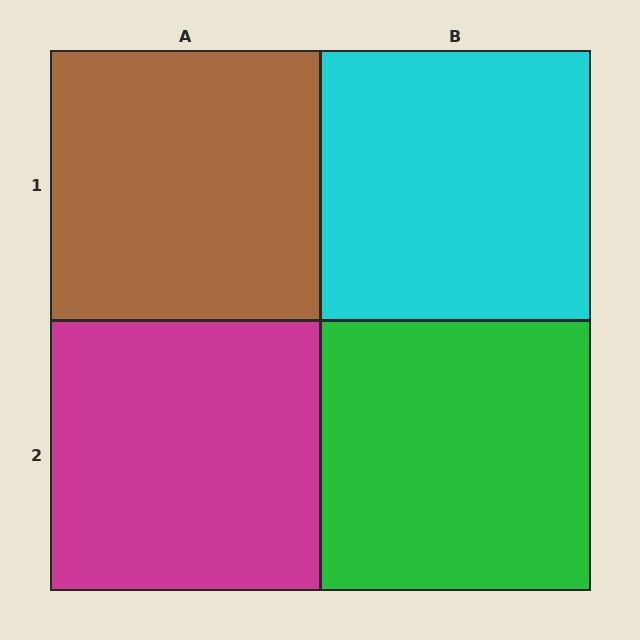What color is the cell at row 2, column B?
Green.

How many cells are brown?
1 cell is brown.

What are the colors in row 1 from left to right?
Brown, cyan.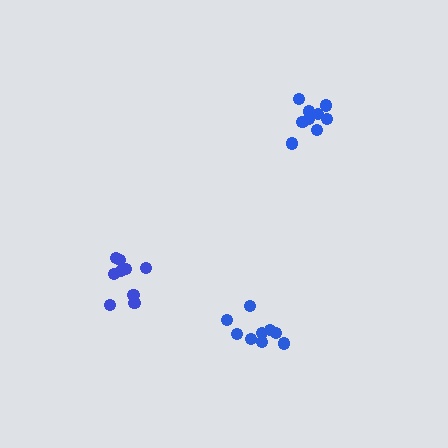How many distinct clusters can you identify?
There are 3 distinct clusters.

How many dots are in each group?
Group 1: 9 dots, Group 2: 9 dots, Group 3: 9 dots (27 total).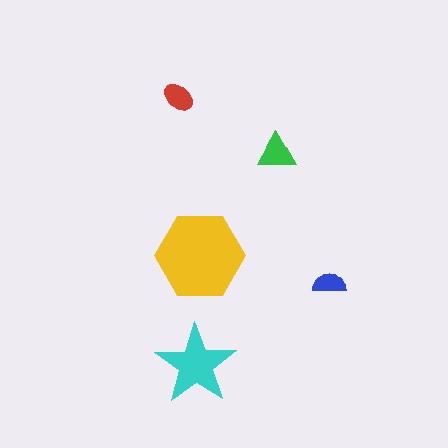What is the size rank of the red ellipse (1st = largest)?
4th.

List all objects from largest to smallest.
The yellow hexagon, the cyan star, the green triangle, the red ellipse, the blue semicircle.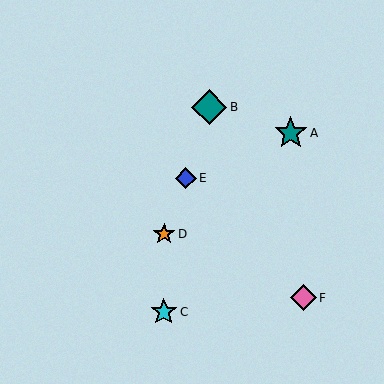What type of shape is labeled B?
Shape B is a teal diamond.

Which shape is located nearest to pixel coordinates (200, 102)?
The teal diamond (labeled B) at (209, 107) is nearest to that location.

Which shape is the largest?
The teal diamond (labeled B) is the largest.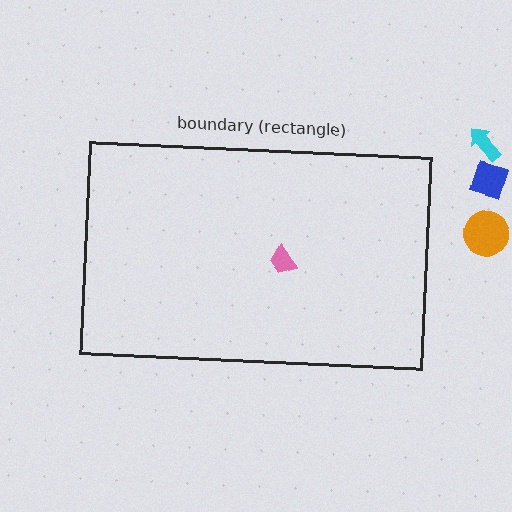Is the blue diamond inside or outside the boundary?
Outside.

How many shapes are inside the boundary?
1 inside, 3 outside.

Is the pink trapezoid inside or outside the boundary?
Inside.